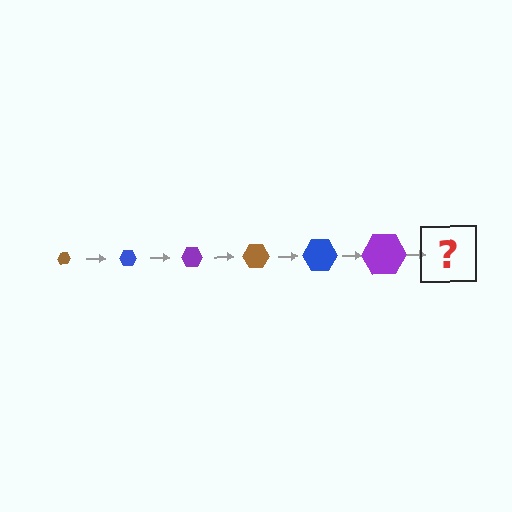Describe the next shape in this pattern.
It should be a brown hexagon, larger than the previous one.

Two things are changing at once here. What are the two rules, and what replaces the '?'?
The two rules are that the hexagon grows larger each step and the color cycles through brown, blue, and purple. The '?' should be a brown hexagon, larger than the previous one.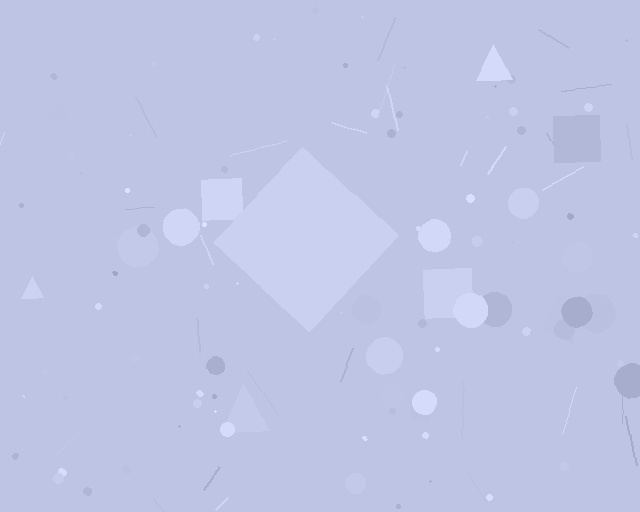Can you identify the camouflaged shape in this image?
The camouflaged shape is a diamond.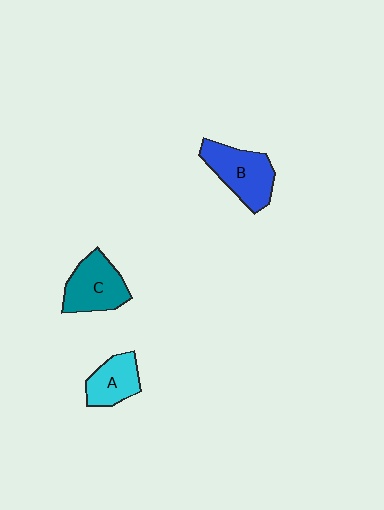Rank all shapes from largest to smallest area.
From largest to smallest: B (blue), C (teal), A (cyan).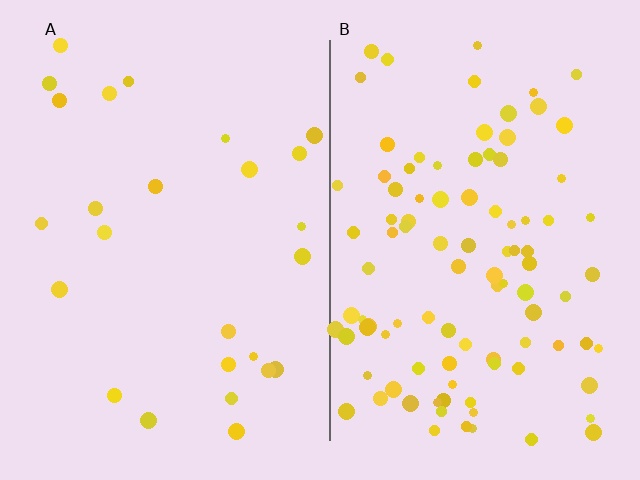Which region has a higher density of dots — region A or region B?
B (the right).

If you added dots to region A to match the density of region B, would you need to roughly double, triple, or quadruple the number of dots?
Approximately quadruple.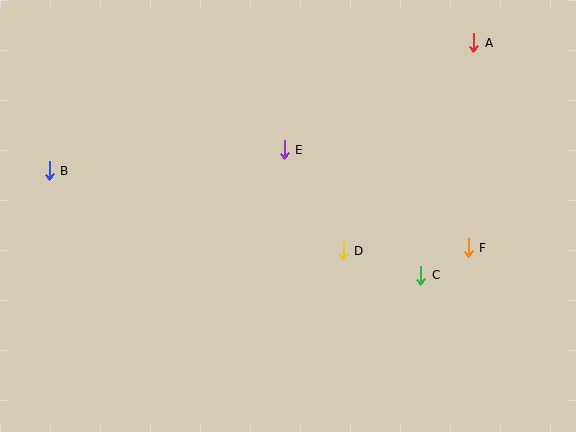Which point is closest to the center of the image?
Point D at (343, 251) is closest to the center.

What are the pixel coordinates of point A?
Point A is at (474, 43).